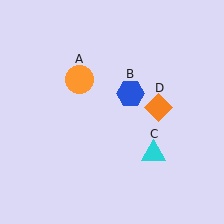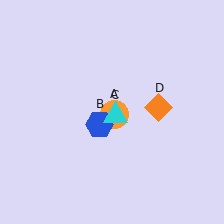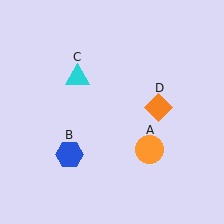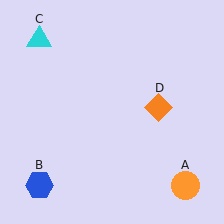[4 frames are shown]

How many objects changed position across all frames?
3 objects changed position: orange circle (object A), blue hexagon (object B), cyan triangle (object C).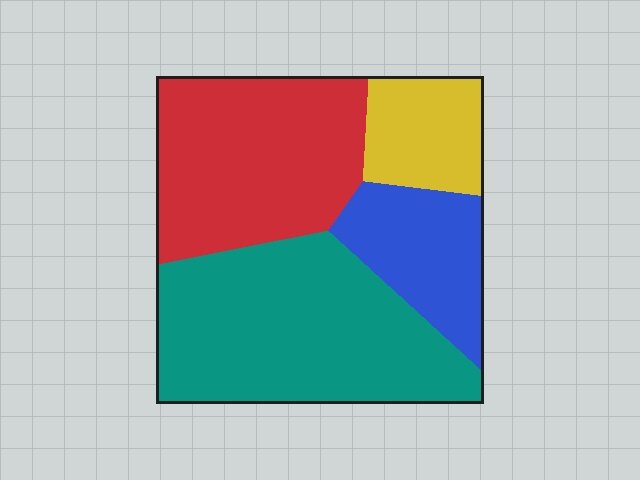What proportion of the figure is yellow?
Yellow takes up about one eighth (1/8) of the figure.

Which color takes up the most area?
Teal, at roughly 40%.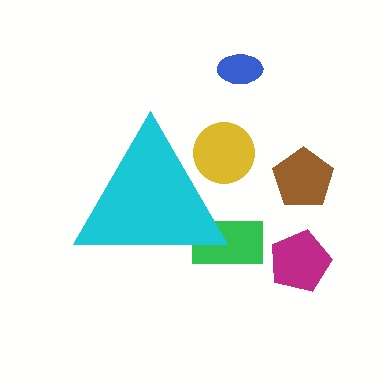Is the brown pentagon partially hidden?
No, the brown pentagon is fully visible.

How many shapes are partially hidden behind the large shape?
2 shapes are partially hidden.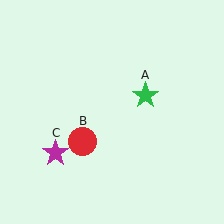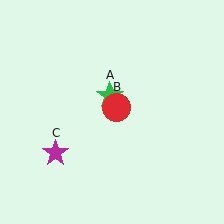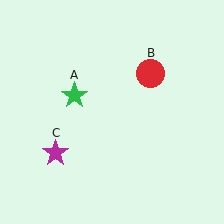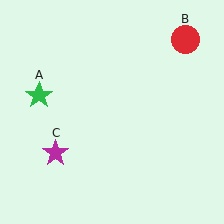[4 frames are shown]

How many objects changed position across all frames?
2 objects changed position: green star (object A), red circle (object B).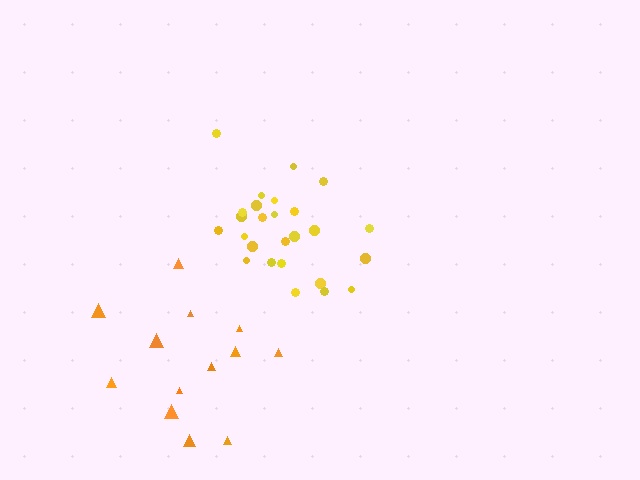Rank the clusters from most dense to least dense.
yellow, orange.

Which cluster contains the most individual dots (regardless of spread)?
Yellow (26).